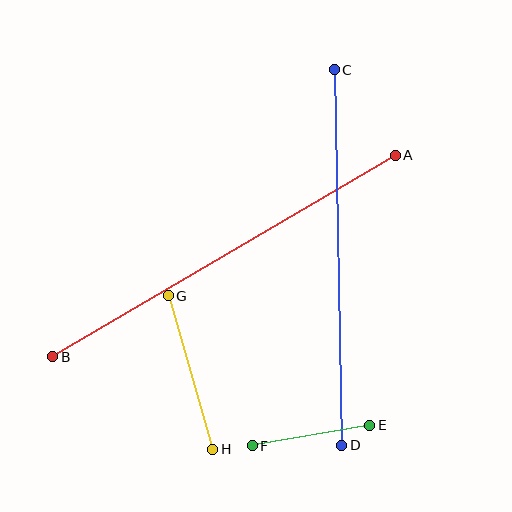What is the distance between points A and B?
The distance is approximately 397 pixels.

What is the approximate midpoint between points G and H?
The midpoint is at approximately (190, 373) pixels.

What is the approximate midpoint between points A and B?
The midpoint is at approximately (224, 256) pixels.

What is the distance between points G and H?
The distance is approximately 160 pixels.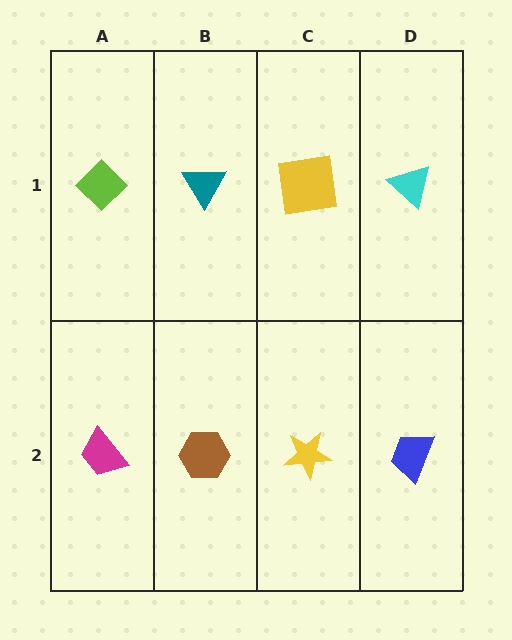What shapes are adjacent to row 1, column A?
A magenta trapezoid (row 2, column A), a teal triangle (row 1, column B).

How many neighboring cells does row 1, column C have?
3.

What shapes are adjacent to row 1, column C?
A yellow star (row 2, column C), a teal triangle (row 1, column B), a cyan triangle (row 1, column D).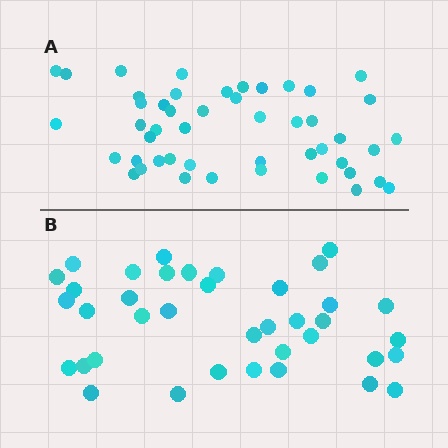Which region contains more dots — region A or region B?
Region A (the top region) has more dots.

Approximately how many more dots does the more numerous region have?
Region A has roughly 10 or so more dots than region B.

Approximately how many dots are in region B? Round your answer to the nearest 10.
About 40 dots. (The exact count is 38, which rounds to 40.)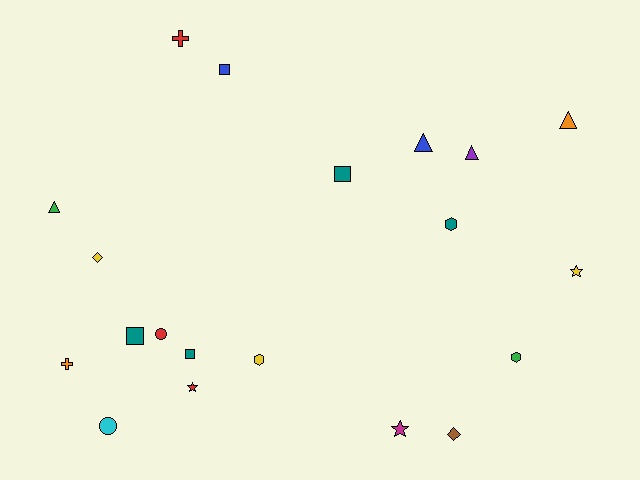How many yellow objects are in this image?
There are 3 yellow objects.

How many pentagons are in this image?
There are no pentagons.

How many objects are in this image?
There are 20 objects.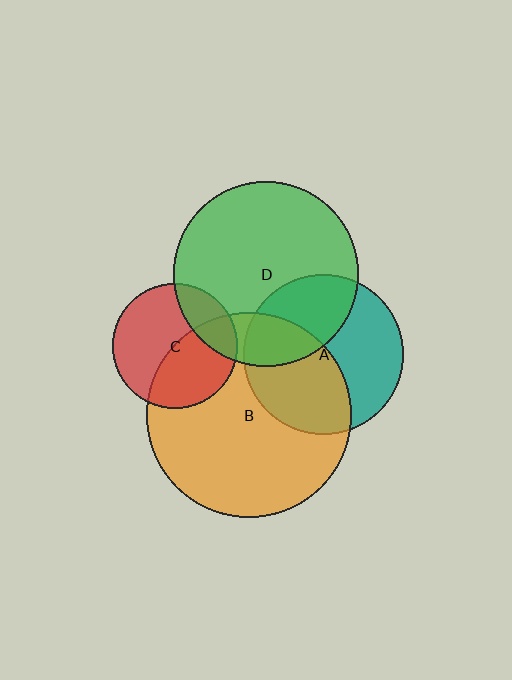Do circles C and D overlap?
Yes.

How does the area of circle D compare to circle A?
Approximately 1.3 times.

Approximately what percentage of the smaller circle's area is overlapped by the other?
Approximately 20%.